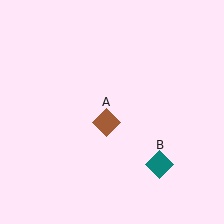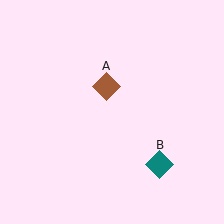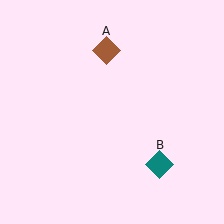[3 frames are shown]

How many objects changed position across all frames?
1 object changed position: brown diamond (object A).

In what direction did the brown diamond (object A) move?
The brown diamond (object A) moved up.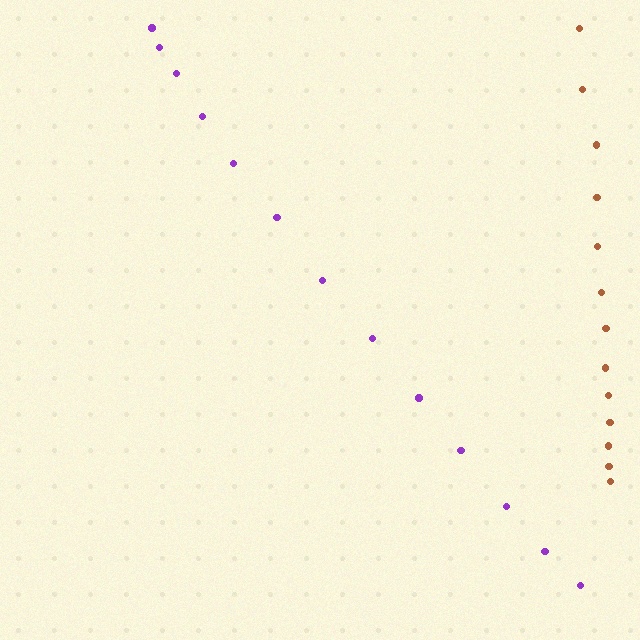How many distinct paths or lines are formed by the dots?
There are 2 distinct paths.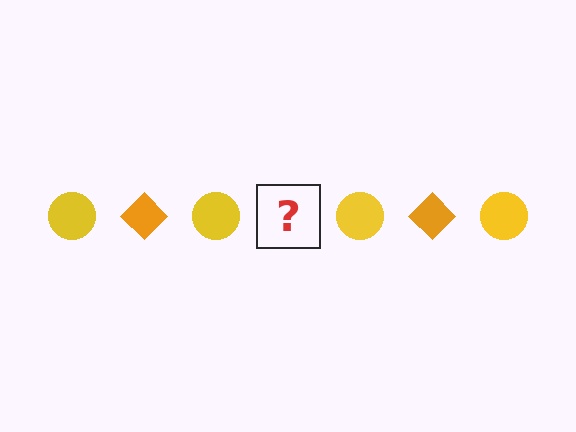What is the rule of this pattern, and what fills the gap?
The rule is that the pattern alternates between yellow circle and orange diamond. The gap should be filled with an orange diamond.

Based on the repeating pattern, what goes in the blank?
The blank should be an orange diamond.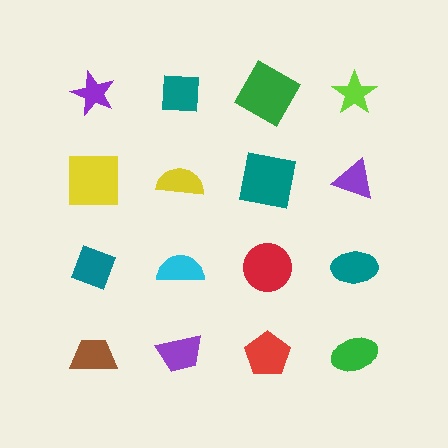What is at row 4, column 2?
A purple trapezoid.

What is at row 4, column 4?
A green ellipse.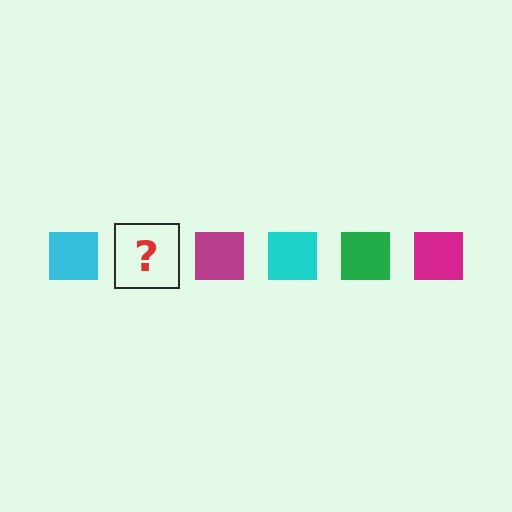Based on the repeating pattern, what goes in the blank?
The blank should be a green square.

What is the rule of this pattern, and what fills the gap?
The rule is that the pattern cycles through cyan, green, magenta squares. The gap should be filled with a green square.